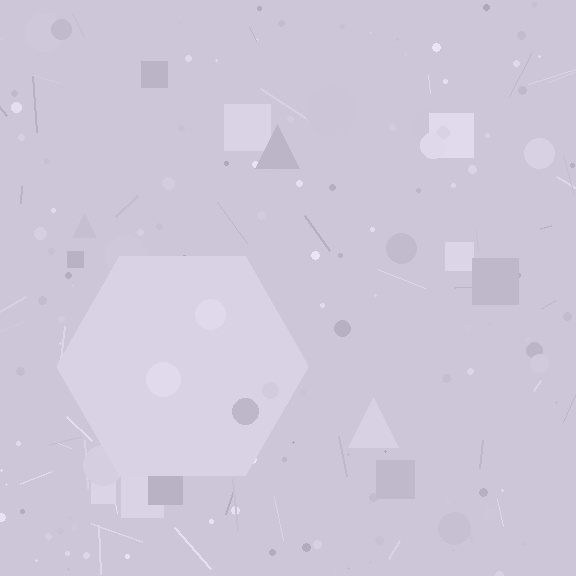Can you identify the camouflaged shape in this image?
The camouflaged shape is a hexagon.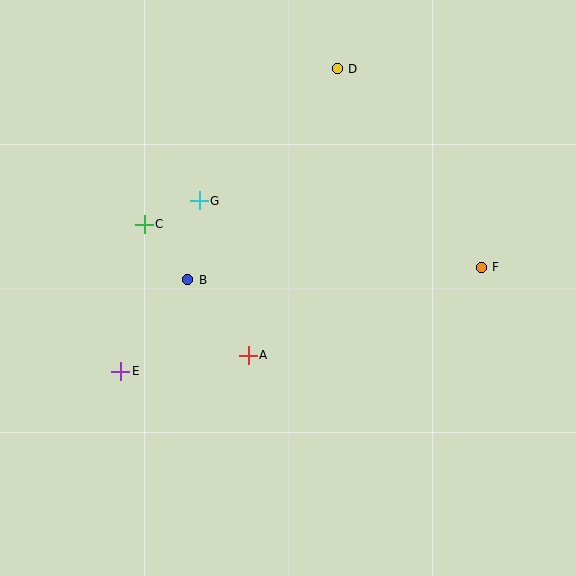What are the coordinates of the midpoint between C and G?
The midpoint between C and G is at (172, 213).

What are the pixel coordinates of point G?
Point G is at (199, 201).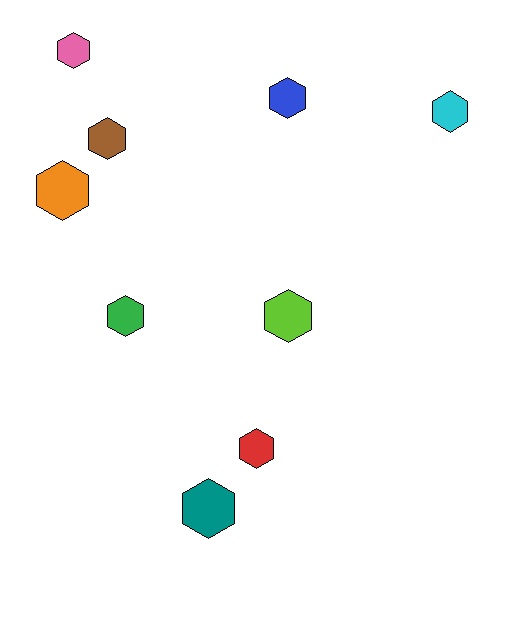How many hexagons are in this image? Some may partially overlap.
There are 9 hexagons.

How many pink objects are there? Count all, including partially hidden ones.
There is 1 pink object.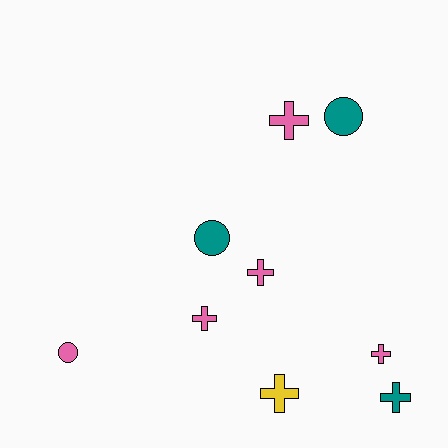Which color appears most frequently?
Pink, with 5 objects.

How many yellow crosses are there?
There is 1 yellow cross.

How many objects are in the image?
There are 9 objects.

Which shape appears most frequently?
Cross, with 6 objects.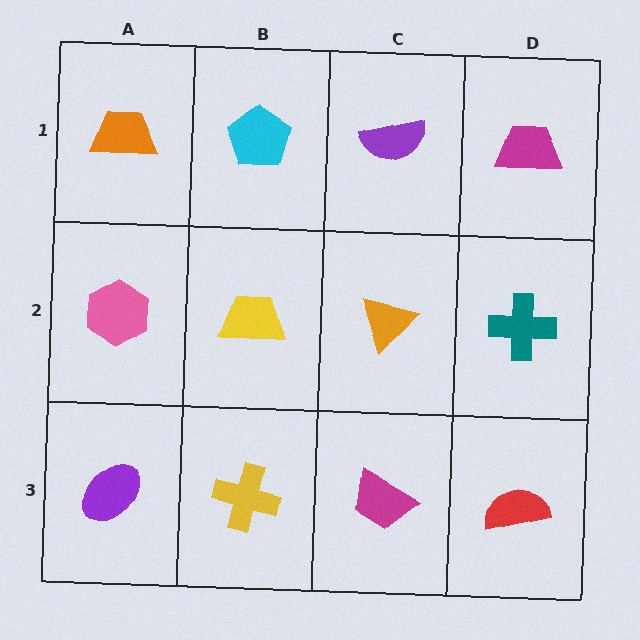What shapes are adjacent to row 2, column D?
A magenta trapezoid (row 1, column D), a red semicircle (row 3, column D), an orange triangle (row 2, column C).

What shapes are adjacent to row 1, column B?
A yellow trapezoid (row 2, column B), an orange trapezoid (row 1, column A), a purple semicircle (row 1, column C).